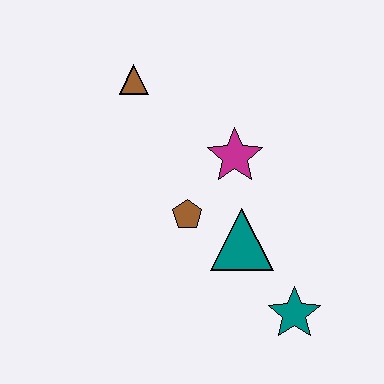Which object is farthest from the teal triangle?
The brown triangle is farthest from the teal triangle.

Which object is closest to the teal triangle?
The brown pentagon is closest to the teal triangle.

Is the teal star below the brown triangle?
Yes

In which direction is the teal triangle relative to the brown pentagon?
The teal triangle is to the right of the brown pentagon.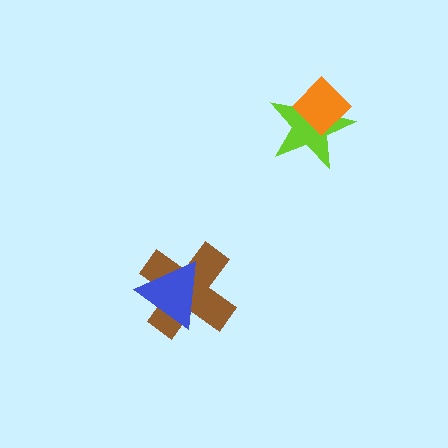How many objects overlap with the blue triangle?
1 object overlaps with the blue triangle.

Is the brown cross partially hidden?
Yes, it is partially covered by another shape.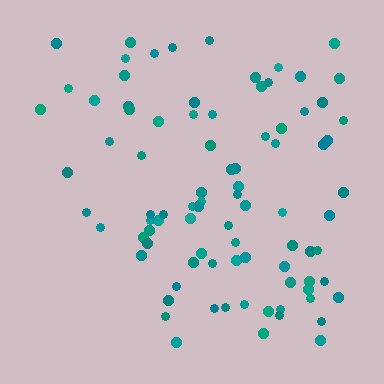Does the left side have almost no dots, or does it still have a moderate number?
Still a moderate number, just noticeably fewer than the right.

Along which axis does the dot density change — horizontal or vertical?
Horizontal.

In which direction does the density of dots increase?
From left to right, with the right side densest.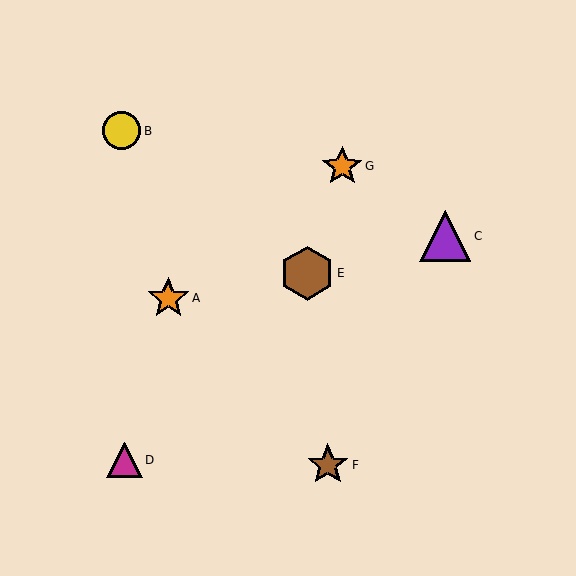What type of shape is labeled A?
Shape A is an orange star.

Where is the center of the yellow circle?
The center of the yellow circle is at (122, 131).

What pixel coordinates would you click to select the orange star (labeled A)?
Click at (168, 298) to select the orange star A.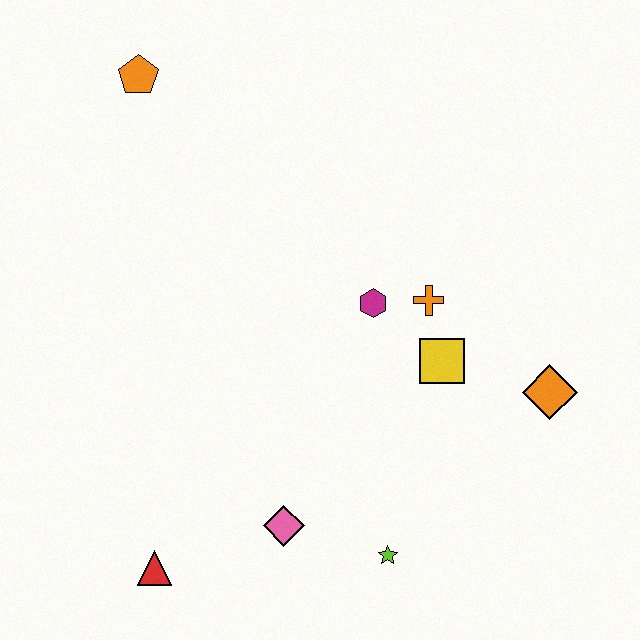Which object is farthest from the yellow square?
The orange pentagon is farthest from the yellow square.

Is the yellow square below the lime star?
No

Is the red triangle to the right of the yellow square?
No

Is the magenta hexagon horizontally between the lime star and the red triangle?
Yes